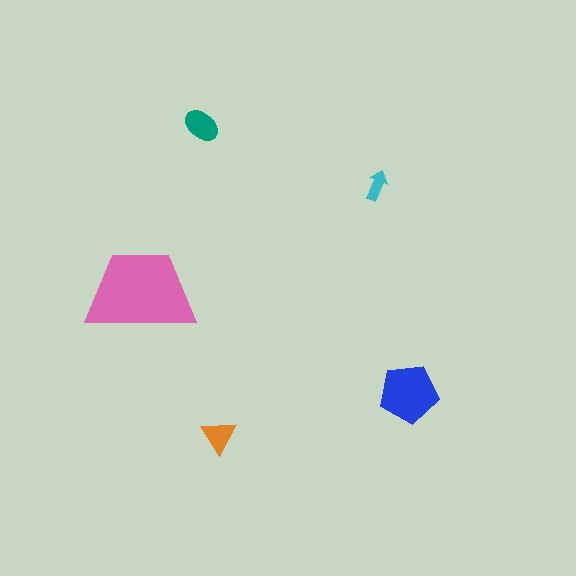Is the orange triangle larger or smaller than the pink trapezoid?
Smaller.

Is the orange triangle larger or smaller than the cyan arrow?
Larger.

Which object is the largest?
The pink trapezoid.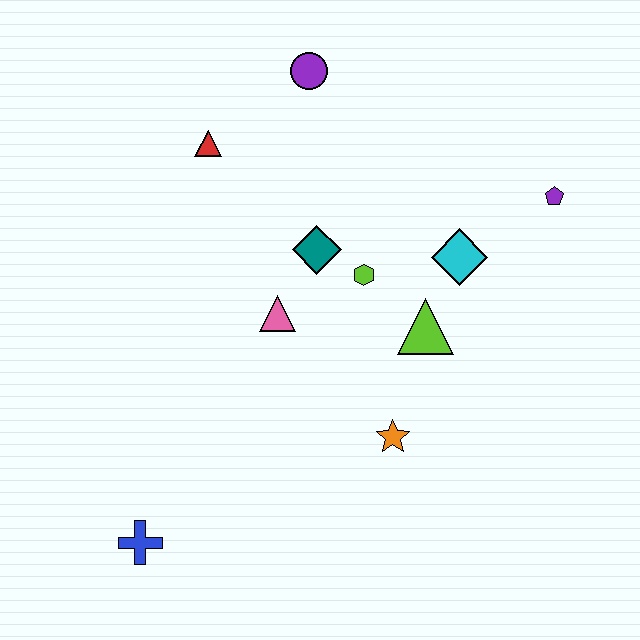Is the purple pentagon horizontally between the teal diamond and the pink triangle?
No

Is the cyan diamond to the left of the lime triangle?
No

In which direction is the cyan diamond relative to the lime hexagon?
The cyan diamond is to the right of the lime hexagon.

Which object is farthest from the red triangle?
The blue cross is farthest from the red triangle.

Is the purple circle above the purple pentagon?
Yes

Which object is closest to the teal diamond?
The lime hexagon is closest to the teal diamond.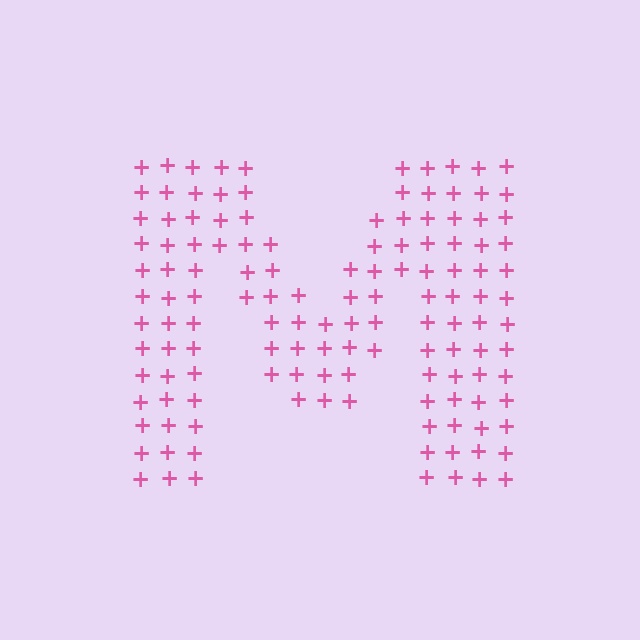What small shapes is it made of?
It is made of small plus signs.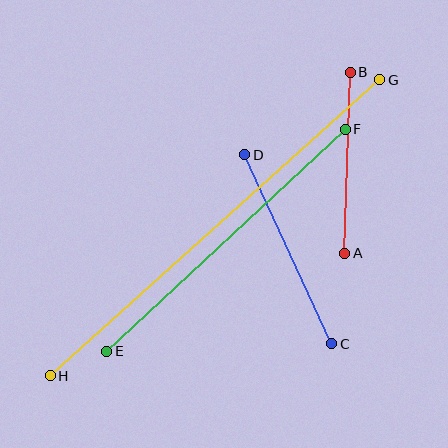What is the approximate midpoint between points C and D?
The midpoint is at approximately (288, 249) pixels.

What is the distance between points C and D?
The distance is approximately 208 pixels.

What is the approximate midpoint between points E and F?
The midpoint is at approximately (226, 240) pixels.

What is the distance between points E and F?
The distance is approximately 326 pixels.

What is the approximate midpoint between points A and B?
The midpoint is at approximately (347, 163) pixels.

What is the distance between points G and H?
The distance is approximately 443 pixels.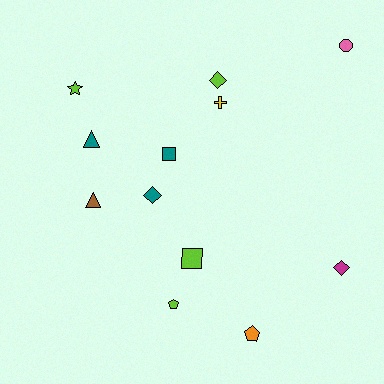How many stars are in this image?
There is 1 star.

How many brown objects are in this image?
There is 1 brown object.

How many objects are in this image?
There are 12 objects.